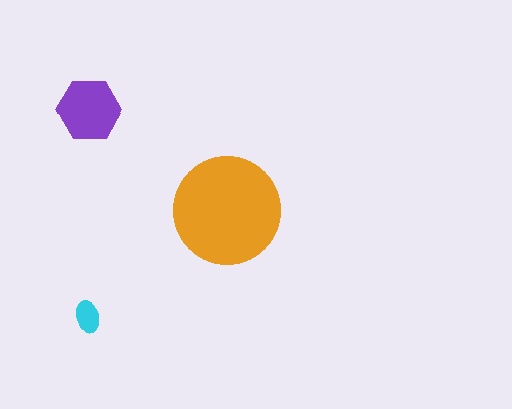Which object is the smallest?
The cyan ellipse.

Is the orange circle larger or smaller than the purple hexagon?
Larger.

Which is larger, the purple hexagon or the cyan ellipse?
The purple hexagon.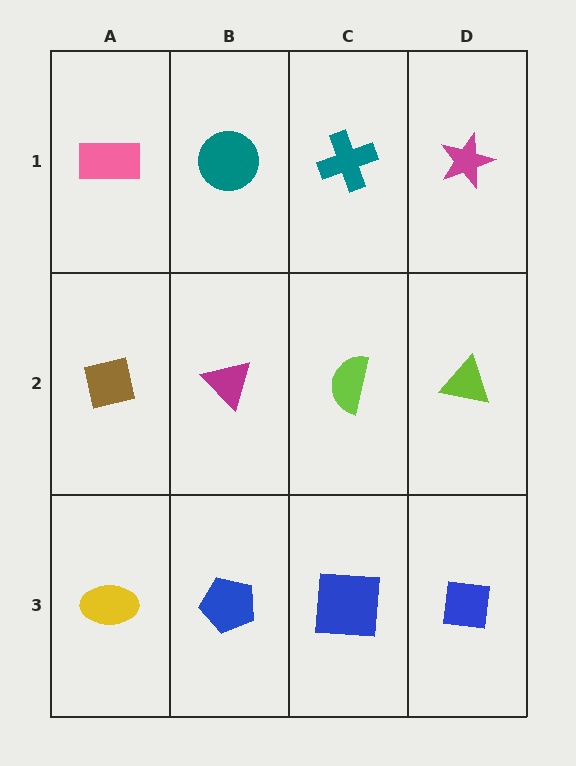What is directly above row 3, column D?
A lime triangle.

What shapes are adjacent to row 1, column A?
A brown square (row 2, column A), a teal circle (row 1, column B).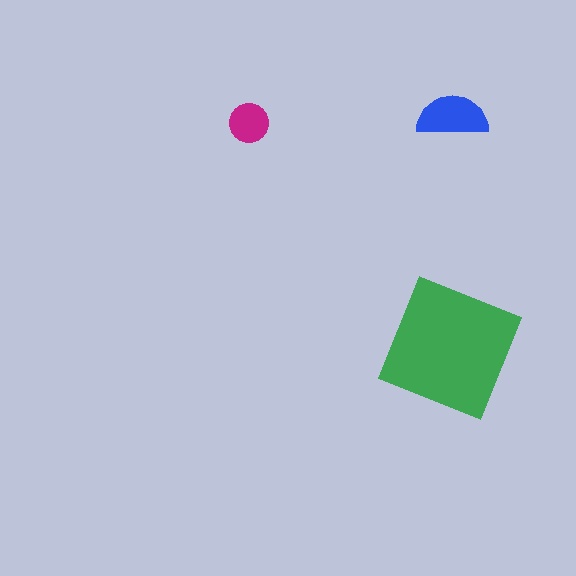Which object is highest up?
The blue semicircle is topmost.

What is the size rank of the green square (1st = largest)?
1st.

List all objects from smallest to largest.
The magenta circle, the blue semicircle, the green square.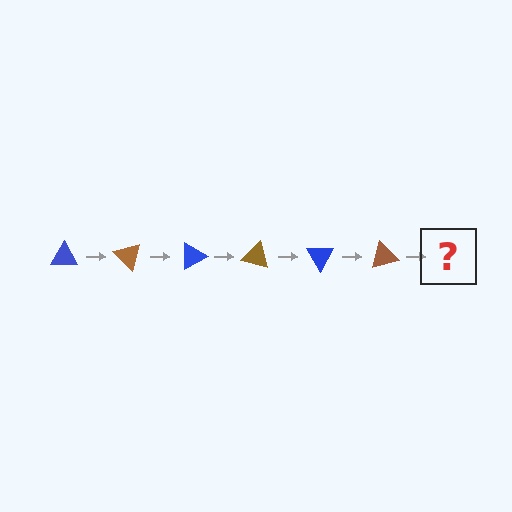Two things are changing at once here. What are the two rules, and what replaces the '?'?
The two rules are that it rotates 45 degrees each step and the color cycles through blue and brown. The '?' should be a blue triangle, rotated 270 degrees from the start.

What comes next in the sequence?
The next element should be a blue triangle, rotated 270 degrees from the start.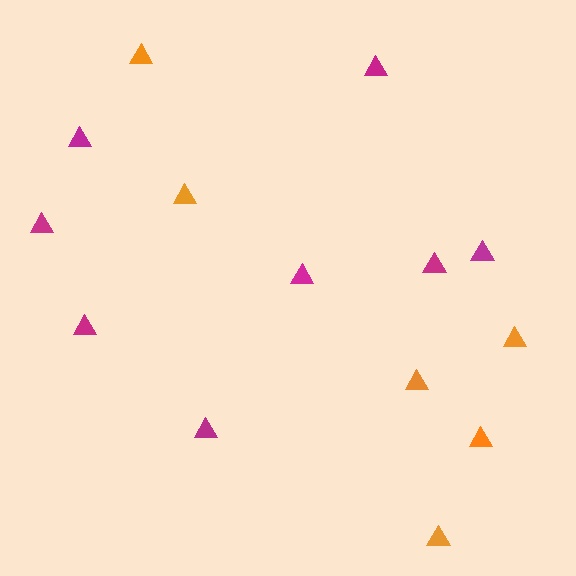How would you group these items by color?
There are 2 groups: one group of orange triangles (6) and one group of magenta triangles (8).